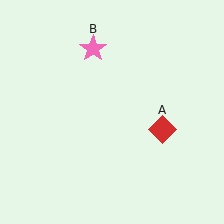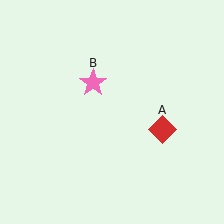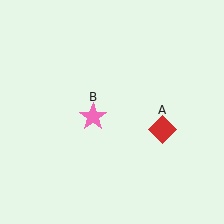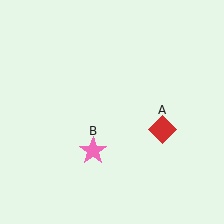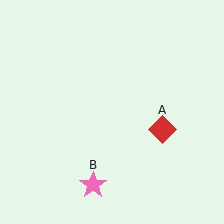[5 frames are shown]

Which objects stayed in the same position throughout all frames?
Red diamond (object A) remained stationary.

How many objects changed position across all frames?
1 object changed position: pink star (object B).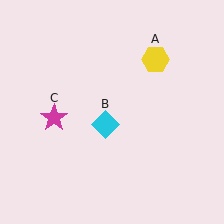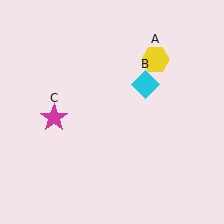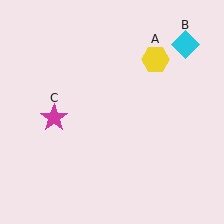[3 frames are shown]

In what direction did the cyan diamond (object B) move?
The cyan diamond (object B) moved up and to the right.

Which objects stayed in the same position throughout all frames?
Yellow hexagon (object A) and magenta star (object C) remained stationary.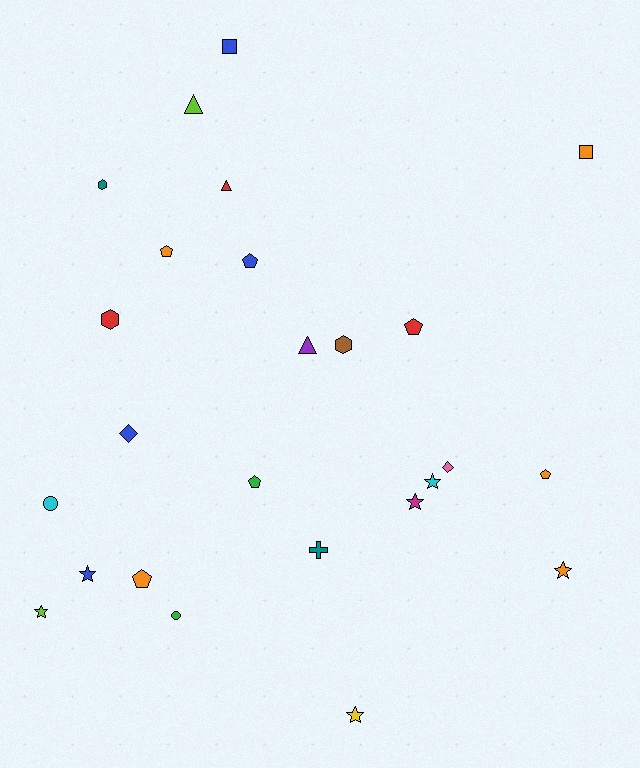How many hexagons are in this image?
There are 3 hexagons.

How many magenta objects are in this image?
There is 1 magenta object.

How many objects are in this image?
There are 25 objects.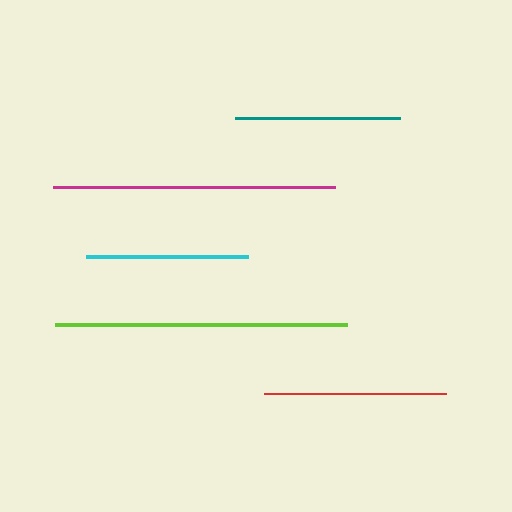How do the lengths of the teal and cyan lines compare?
The teal and cyan lines are approximately the same length.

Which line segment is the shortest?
The cyan line is the shortest at approximately 162 pixels.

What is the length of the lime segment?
The lime segment is approximately 293 pixels long.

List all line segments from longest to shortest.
From longest to shortest: lime, magenta, red, teal, cyan.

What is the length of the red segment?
The red segment is approximately 182 pixels long.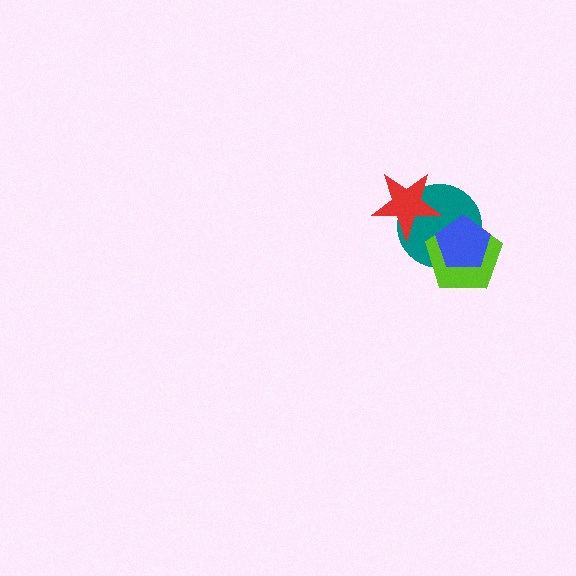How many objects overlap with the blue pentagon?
2 objects overlap with the blue pentagon.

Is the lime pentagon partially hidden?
Yes, it is partially covered by another shape.